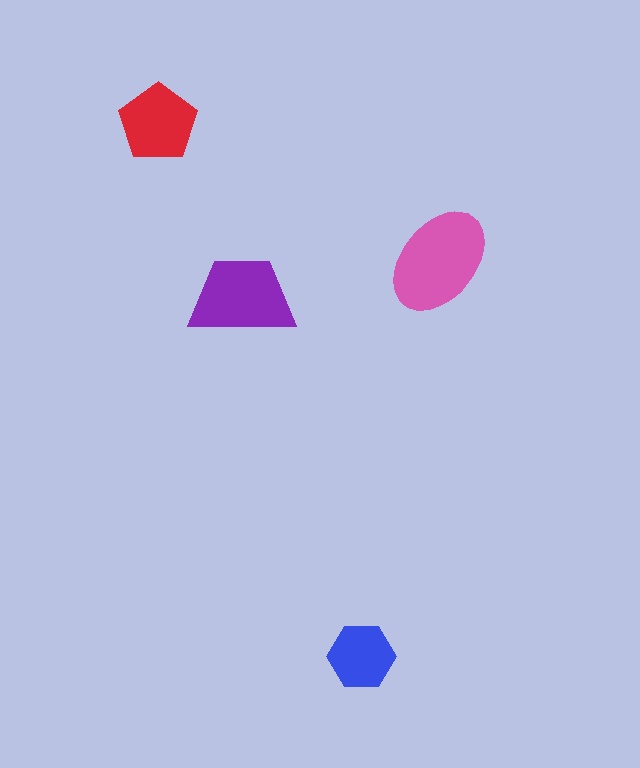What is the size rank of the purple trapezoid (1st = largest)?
2nd.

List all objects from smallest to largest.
The blue hexagon, the red pentagon, the purple trapezoid, the pink ellipse.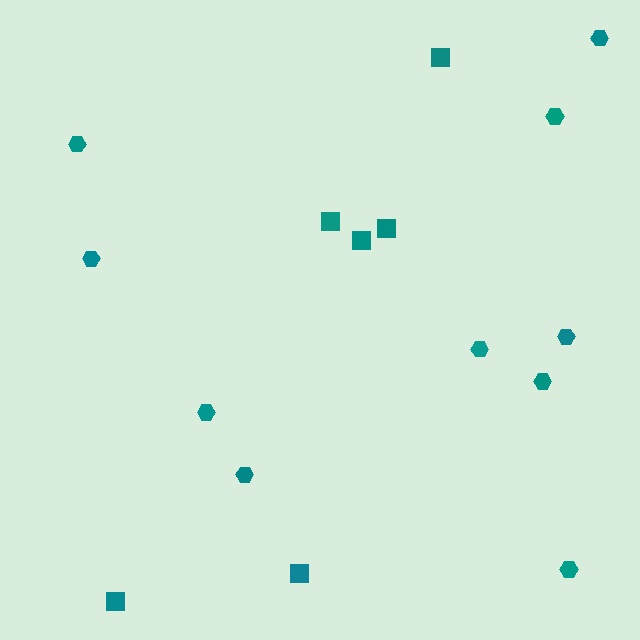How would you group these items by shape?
There are 2 groups: one group of squares (6) and one group of hexagons (10).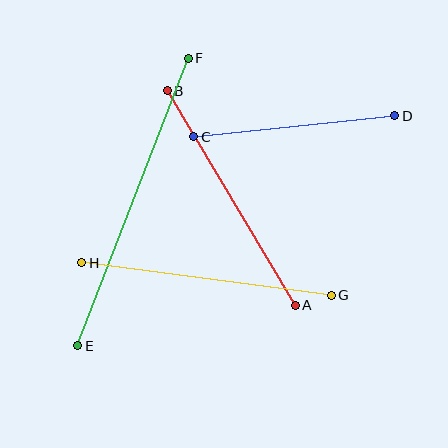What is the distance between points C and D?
The distance is approximately 202 pixels.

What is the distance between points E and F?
The distance is approximately 308 pixels.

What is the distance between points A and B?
The distance is approximately 250 pixels.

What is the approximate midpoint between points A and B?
The midpoint is at approximately (231, 198) pixels.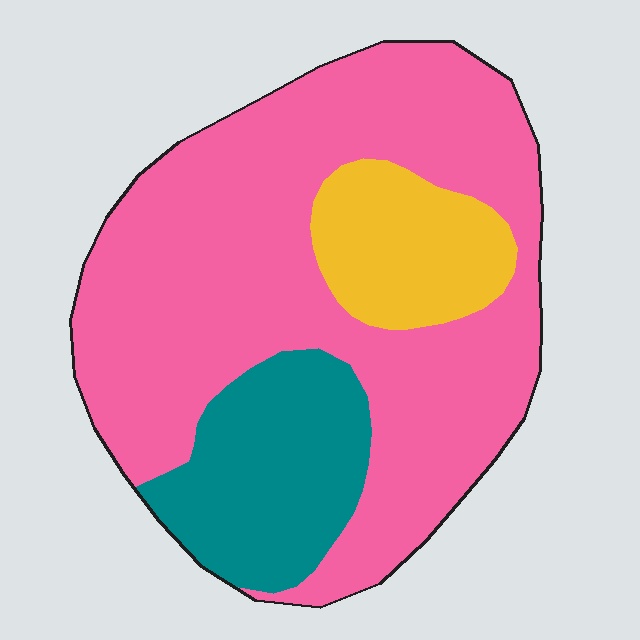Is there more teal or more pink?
Pink.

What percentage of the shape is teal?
Teal takes up about one fifth (1/5) of the shape.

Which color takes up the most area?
Pink, at roughly 70%.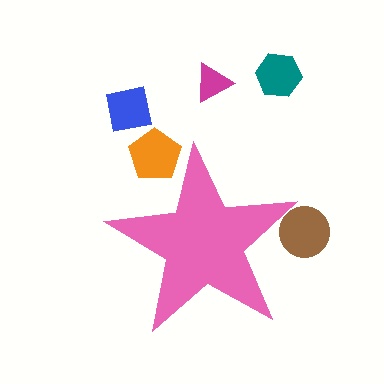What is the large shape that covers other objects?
A pink star.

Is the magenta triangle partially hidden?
No, the magenta triangle is fully visible.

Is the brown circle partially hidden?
Yes, the brown circle is partially hidden behind the pink star.